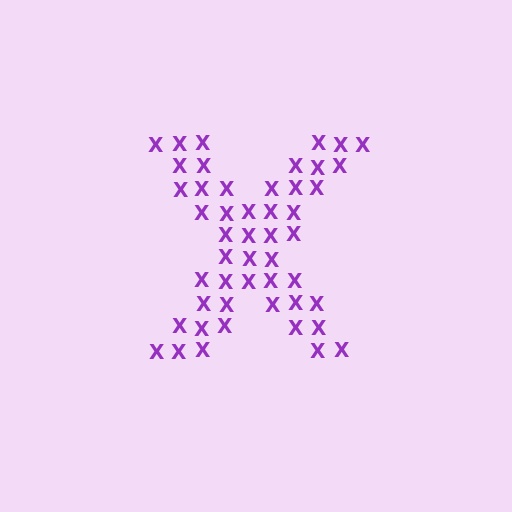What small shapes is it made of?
It is made of small letter X's.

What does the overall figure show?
The overall figure shows the letter X.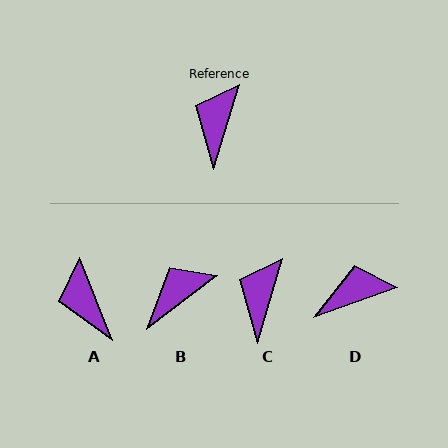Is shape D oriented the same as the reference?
No, it is off by about 54 degrees.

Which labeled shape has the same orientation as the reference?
C.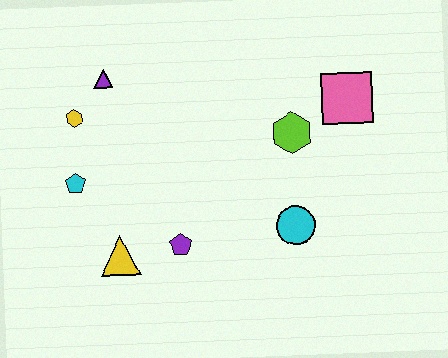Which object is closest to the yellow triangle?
The purple pentagon is closest to the yellow triangle.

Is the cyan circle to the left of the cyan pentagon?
No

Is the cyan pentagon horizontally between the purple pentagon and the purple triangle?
No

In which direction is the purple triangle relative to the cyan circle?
The purple triangle is to the left of the cyan circle.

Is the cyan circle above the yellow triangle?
Yes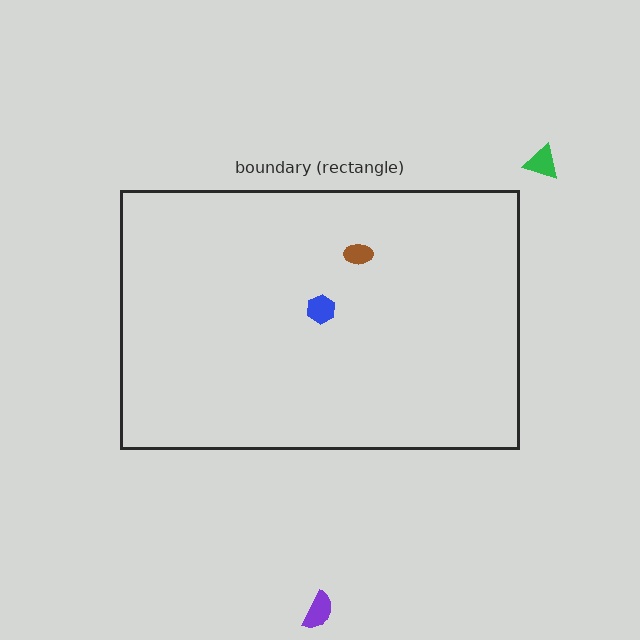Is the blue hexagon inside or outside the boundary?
Inside.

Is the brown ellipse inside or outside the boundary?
Inside.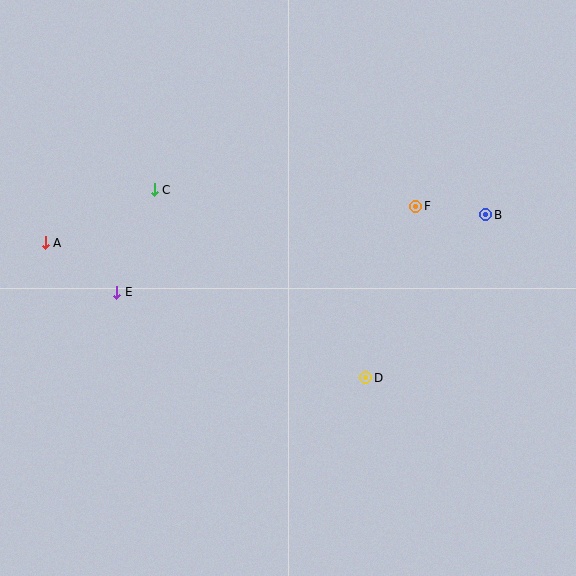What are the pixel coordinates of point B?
Point B is at (486, 215).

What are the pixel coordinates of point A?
Point A is at (45, 243).